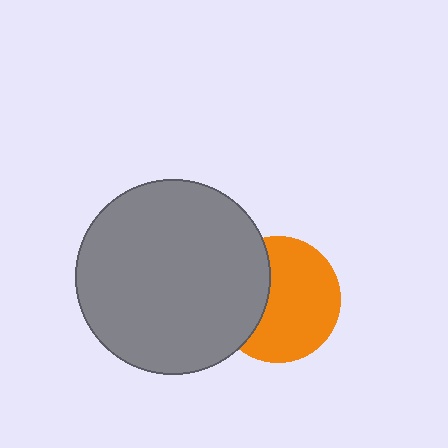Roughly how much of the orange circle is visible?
Most of it is visible (roughly 66%).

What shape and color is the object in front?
The object in front is a gray circle.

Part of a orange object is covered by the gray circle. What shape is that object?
It is a circle.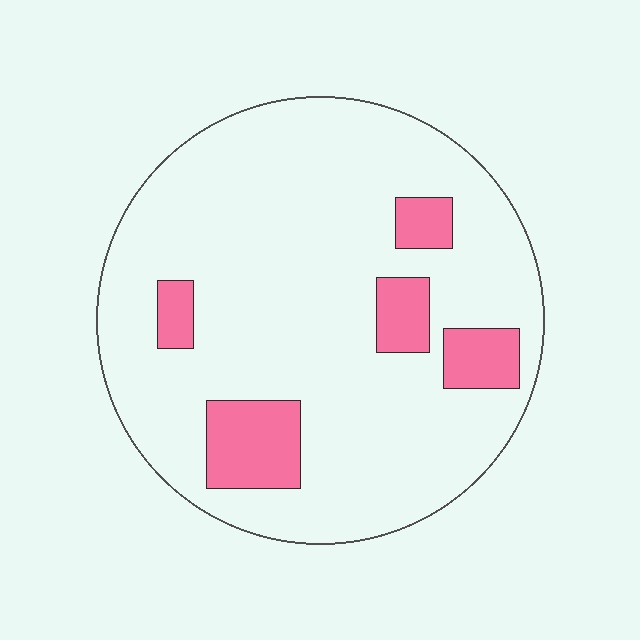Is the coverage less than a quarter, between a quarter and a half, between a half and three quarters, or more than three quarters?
Less than a quarter.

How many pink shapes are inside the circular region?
5.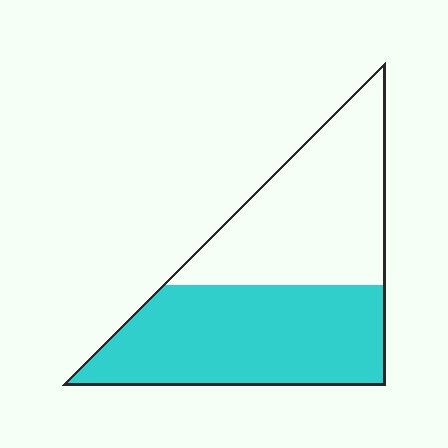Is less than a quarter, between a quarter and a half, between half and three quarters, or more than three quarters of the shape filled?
Between half and three quarters.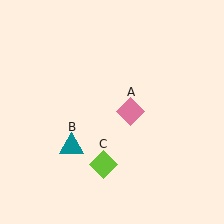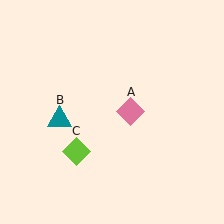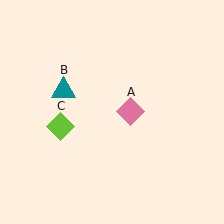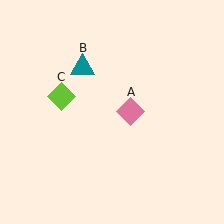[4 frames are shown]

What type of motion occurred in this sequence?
The teal triangle (object B), lime diamond (object C) rotated clockwise around the center of the scene.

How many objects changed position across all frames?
2 objects changed position: teal triangle (object B), lime diamond (object C).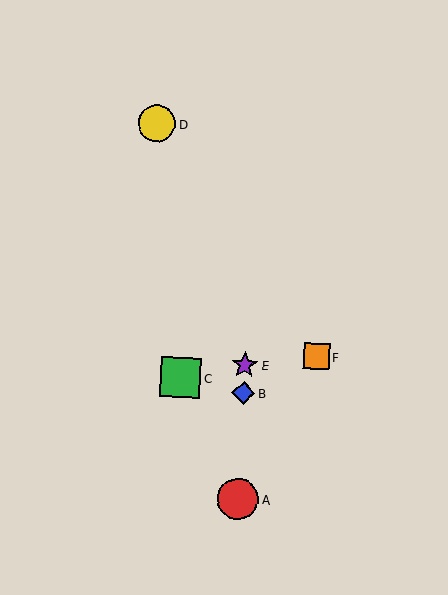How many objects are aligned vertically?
3 objects (A, B, E) are aligned vertically.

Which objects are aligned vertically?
Objects A, B, E are aligned vertically.